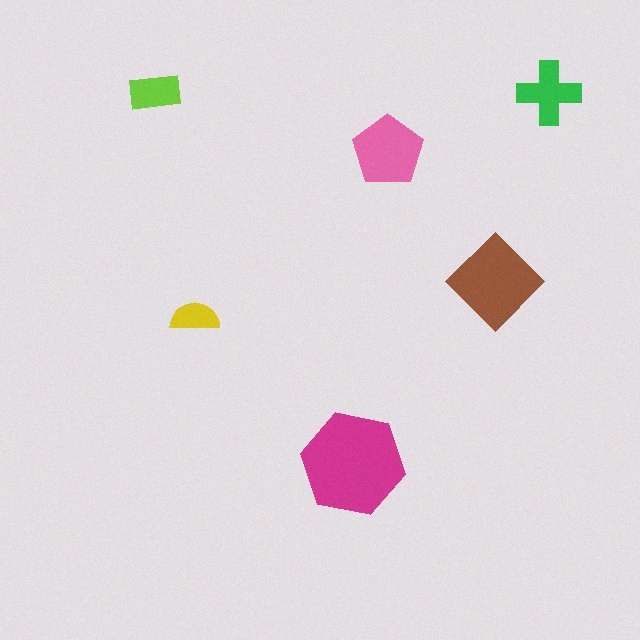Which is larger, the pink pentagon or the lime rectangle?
The pink pentagon.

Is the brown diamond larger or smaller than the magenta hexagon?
Smaller.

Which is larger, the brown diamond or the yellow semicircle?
The brown diamond.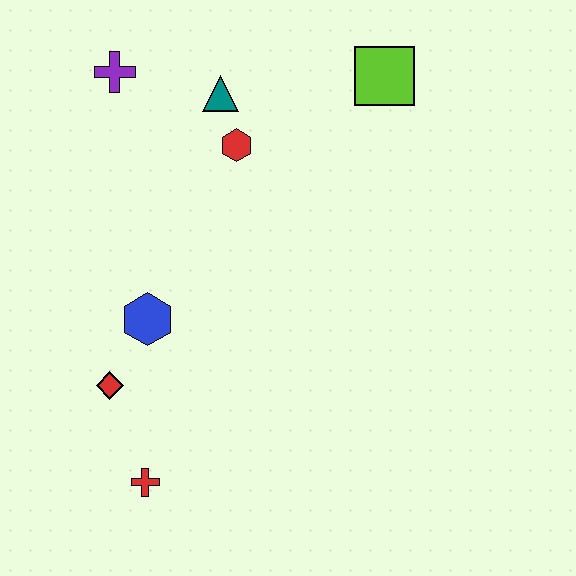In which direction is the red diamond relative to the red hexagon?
The red diamond is below the red hexagon.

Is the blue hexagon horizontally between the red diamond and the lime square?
Yes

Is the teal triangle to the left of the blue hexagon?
No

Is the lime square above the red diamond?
Yes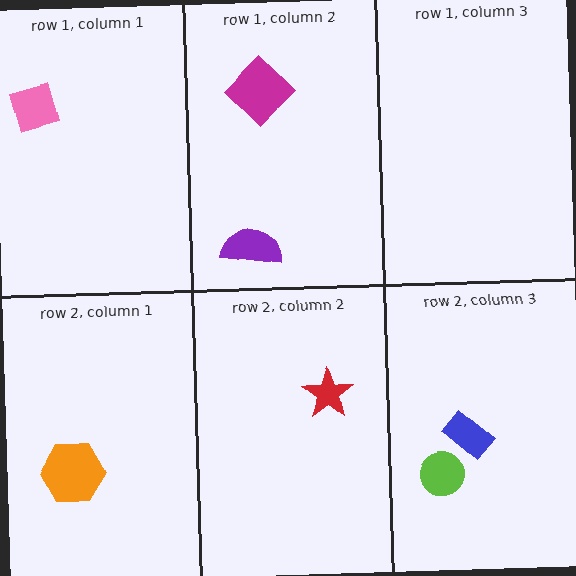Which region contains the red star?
The row 2, column 2 region.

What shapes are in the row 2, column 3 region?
The lime circle, the blue rectangle.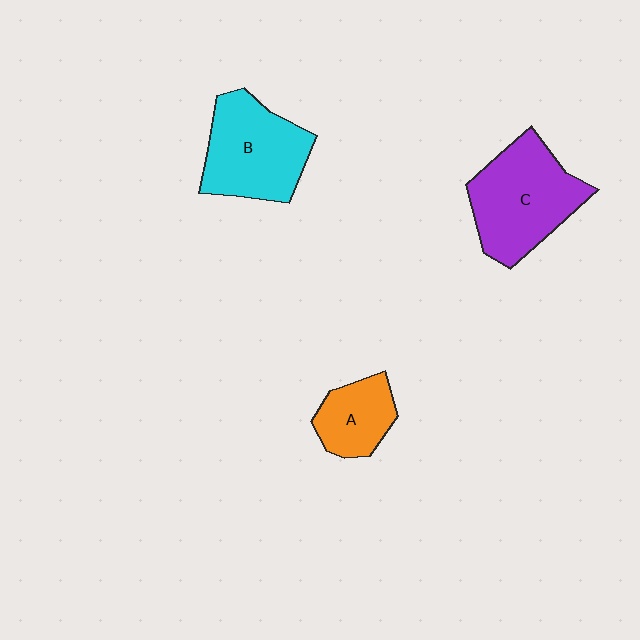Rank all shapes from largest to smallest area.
From largest to smallest: C (purple), B (cyan), A (orange).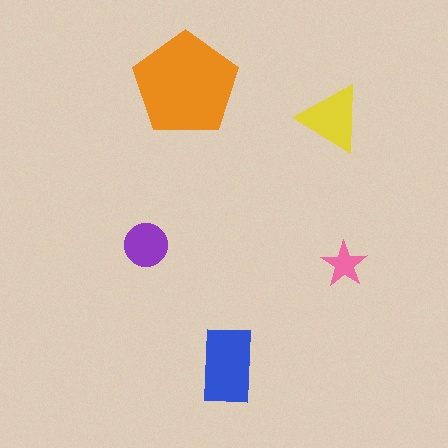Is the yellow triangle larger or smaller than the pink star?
Larger.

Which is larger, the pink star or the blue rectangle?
The blue rectangle.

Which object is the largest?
The orange pentagon.